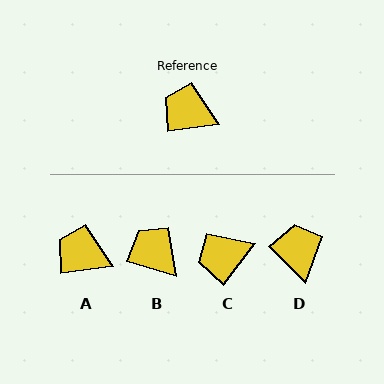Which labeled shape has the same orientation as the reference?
A.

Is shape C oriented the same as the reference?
No, it is off by about 45 degrees.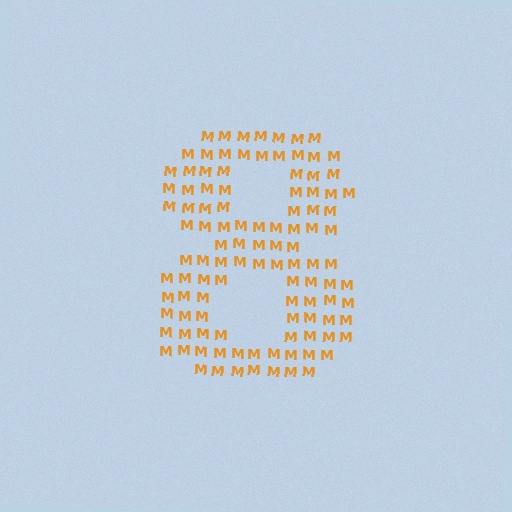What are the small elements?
The small elements are letter M's.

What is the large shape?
The large shape is the digit 8.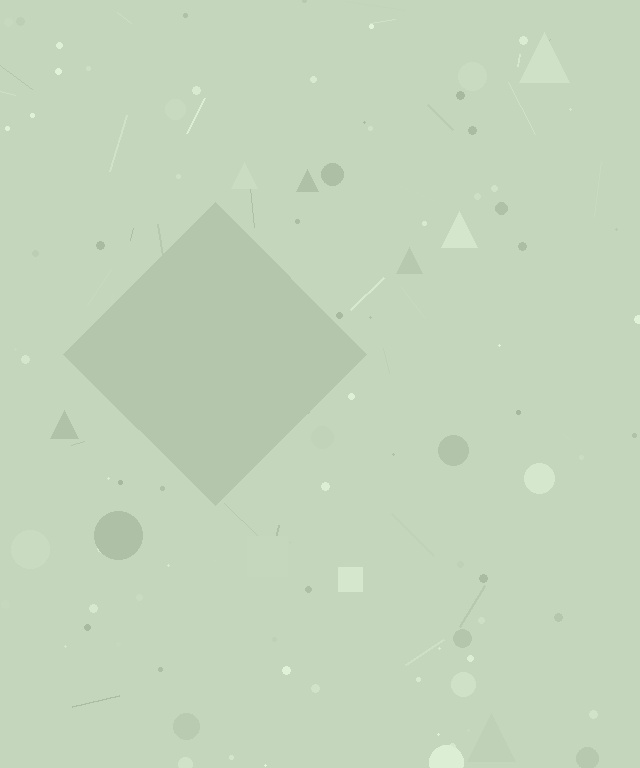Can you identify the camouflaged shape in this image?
The camouflaged shape is a diamond.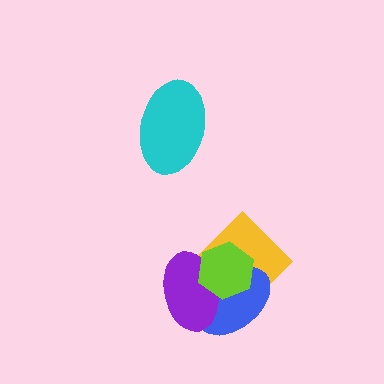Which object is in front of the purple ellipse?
The lime hexagon is in front of the purple ellipse.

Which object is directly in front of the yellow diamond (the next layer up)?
The blue ellipse is directly in front of the yellow diamond.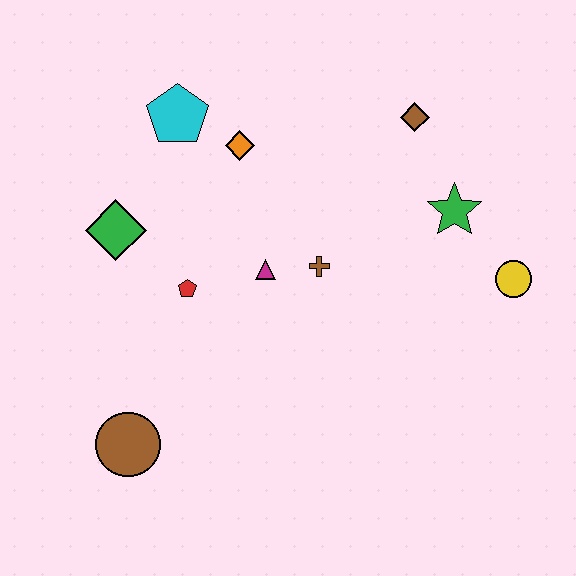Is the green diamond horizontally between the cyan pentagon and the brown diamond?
No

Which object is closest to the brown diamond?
The green star is closest to the brown diamond.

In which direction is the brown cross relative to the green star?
The brown cross is to the left of the green star.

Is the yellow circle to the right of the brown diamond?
Yes